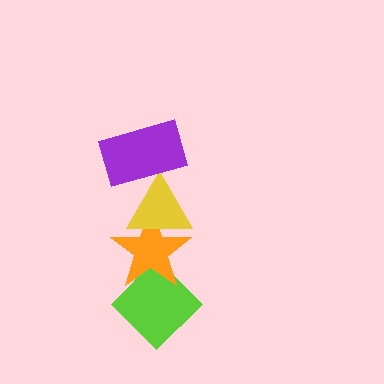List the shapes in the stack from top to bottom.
From top to bottom: the purple rectangle, the yellow triangle, the orange star, the lime diamond.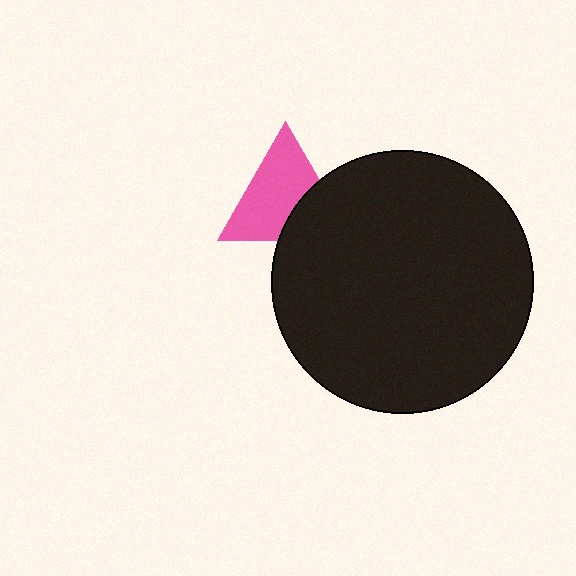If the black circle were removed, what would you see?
You would see the complete pink triangle.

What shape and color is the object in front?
The object in front is a black circle.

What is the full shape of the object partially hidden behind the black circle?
The partially hidden object is a pink triangle.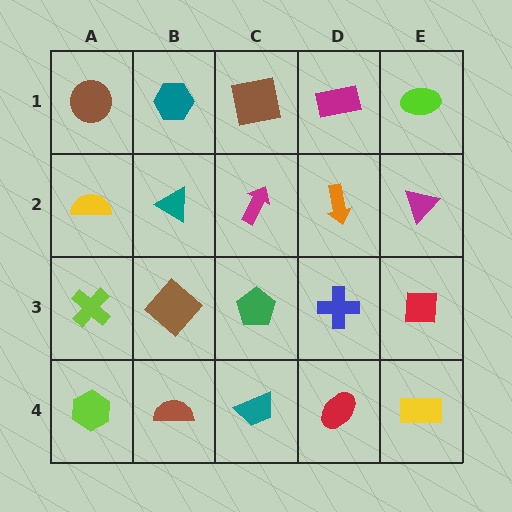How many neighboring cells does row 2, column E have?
3.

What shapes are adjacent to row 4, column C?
A green pentagon (row 3, column C), a brown semicircle (row 4, column B), a red ellipse (row 4, column D).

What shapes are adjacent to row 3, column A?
A yellow semicircle (row 2, column A), a lime hexagon (row 4, column A), a brown diamond (row 3, column B).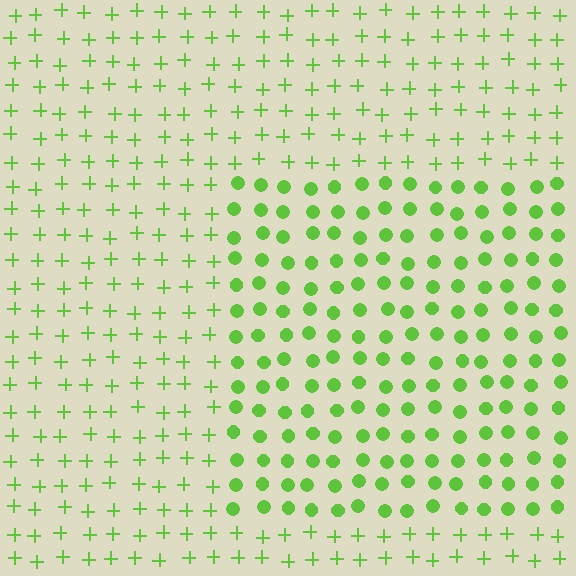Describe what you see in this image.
The image is filled with small lime elements arranged in a uniform grid. A rectangle-shaped region contains circles, while the surrounding area contains plus signs. The boundary is defined purely by the change in element shape.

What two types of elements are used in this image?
The image uses circles inside the rectangle region and plus signs outside it.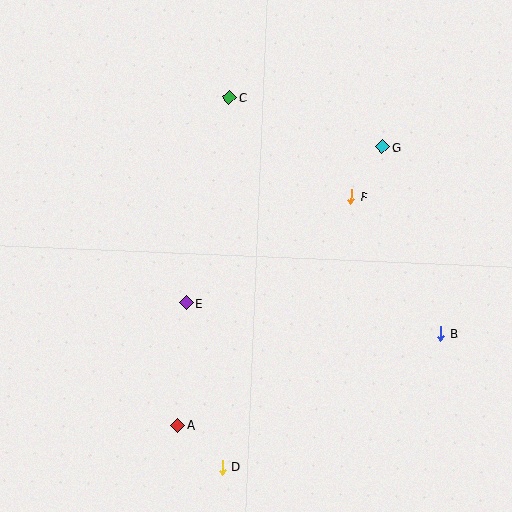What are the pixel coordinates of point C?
Point C is at (229, 98).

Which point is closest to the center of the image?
Point E at (186, 303) is closest to the center.